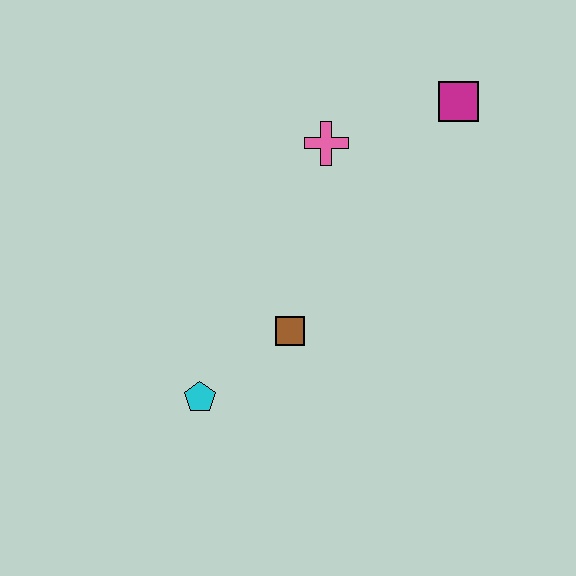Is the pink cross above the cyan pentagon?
Yes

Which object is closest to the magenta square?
The pink cross is closest to the magenta square.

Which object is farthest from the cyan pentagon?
The magenta square is farthest from the cyan pentagon.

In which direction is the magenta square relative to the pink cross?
The magenta square is to the right of the pink cross.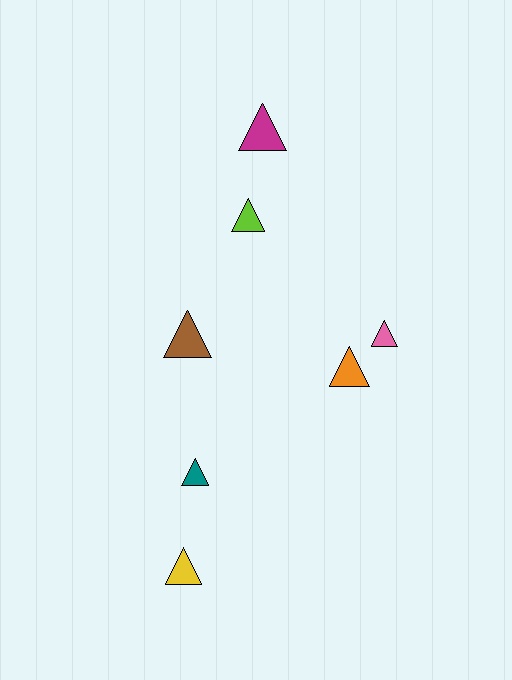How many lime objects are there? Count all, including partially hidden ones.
There is 1 lime object.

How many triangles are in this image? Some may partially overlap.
There are 7 triangles.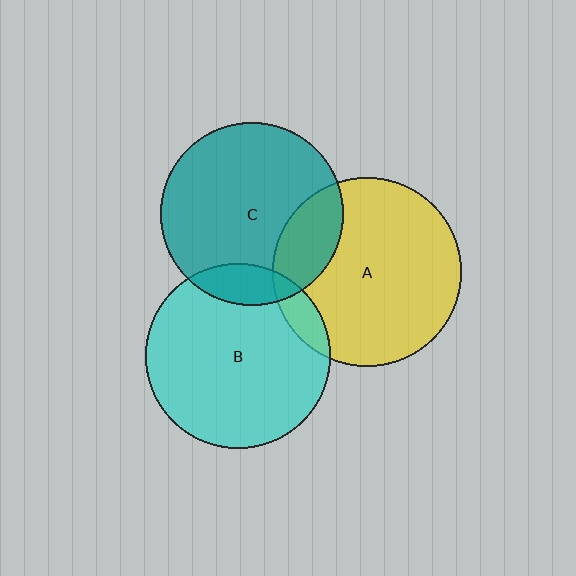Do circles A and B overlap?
Yes.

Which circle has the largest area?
Circle A (yellow).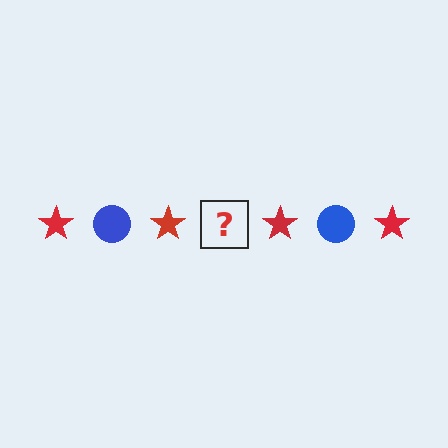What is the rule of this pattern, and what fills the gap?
The rule is that the pattern alternates between red star and blue circle. The gap should be filled with a blue circle.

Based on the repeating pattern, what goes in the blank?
The blank should be a blue circle.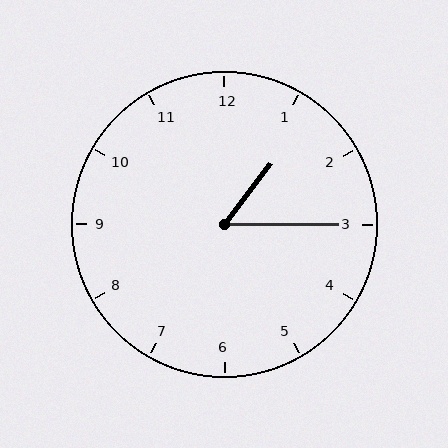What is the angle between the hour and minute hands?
Approximately 52 degrees.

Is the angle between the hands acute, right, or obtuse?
It is acute.